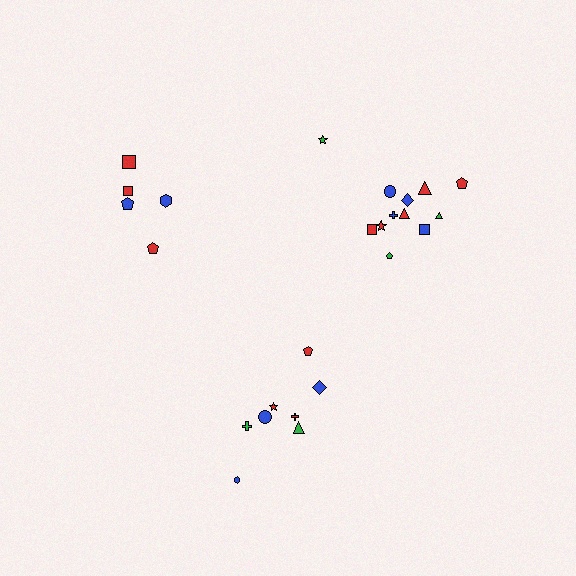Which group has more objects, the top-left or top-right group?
The top-right group.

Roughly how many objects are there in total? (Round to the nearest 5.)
Roughly 25 objects in total.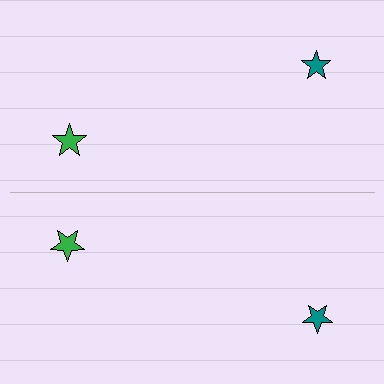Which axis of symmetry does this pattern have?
The pattern has a horizontal axis of symmetry running through the center of the image.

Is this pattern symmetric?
Yes, this pattern has bilateral (reflection) symmetry.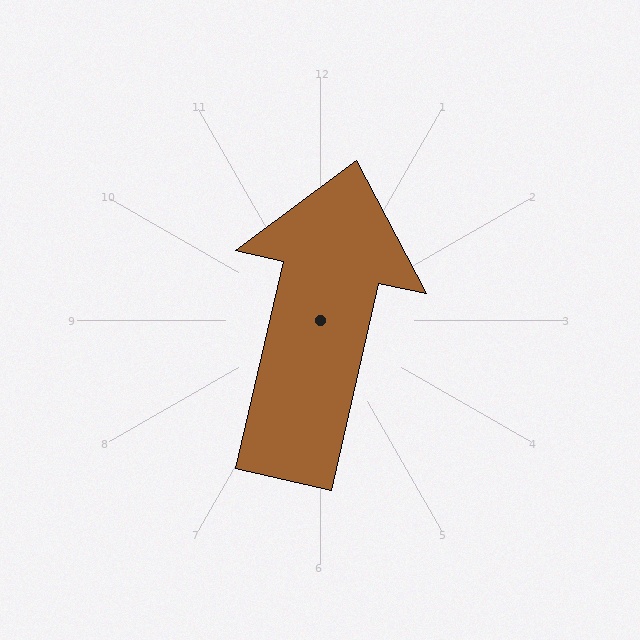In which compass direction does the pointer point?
North.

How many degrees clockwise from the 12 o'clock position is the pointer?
Approximately 13 degrees.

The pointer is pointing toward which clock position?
Roughly 12 o'clock.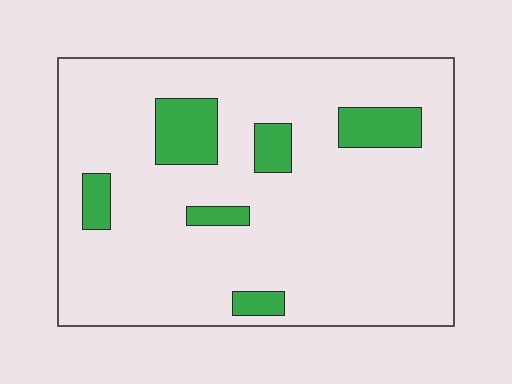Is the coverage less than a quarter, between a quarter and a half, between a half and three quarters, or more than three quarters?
Less than a quarter.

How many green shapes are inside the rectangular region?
6.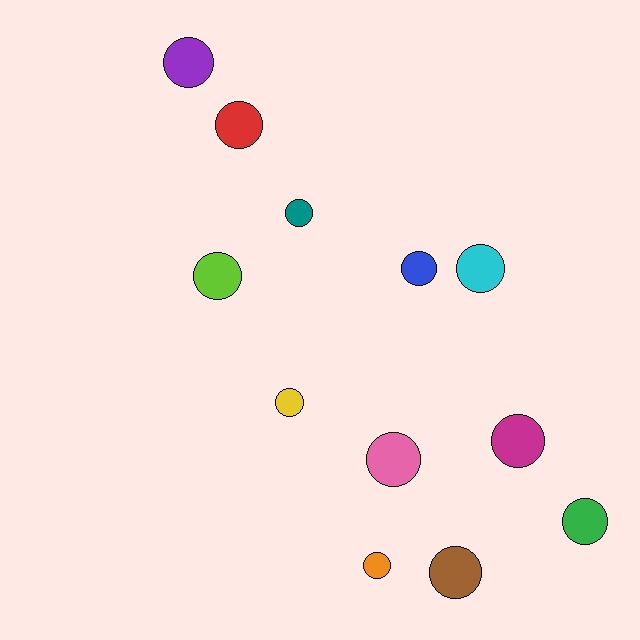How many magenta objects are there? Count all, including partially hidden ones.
There is 1 magenta object.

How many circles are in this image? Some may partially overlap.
There are 12 circles.